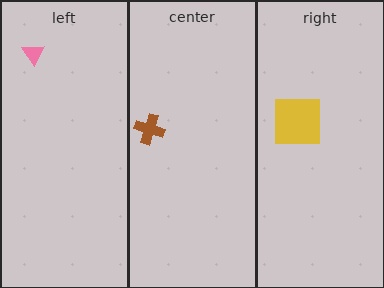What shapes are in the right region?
The yellow square.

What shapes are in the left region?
The pink triangle.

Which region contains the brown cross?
The center region.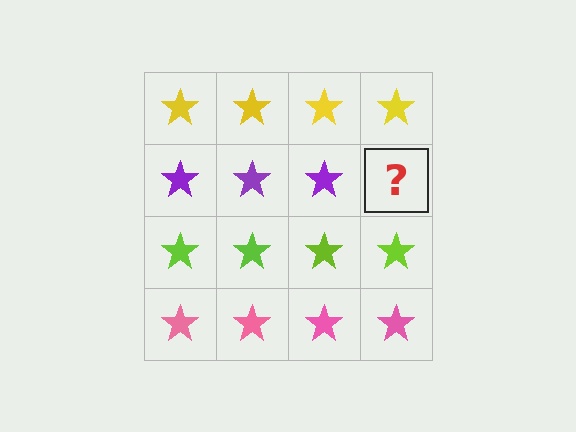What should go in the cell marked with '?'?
The missing cell should contain a purple star.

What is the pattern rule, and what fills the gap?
The rule is that each row has a consistent color. The gap should be filled with a purple star.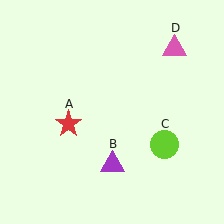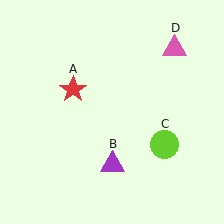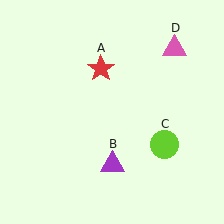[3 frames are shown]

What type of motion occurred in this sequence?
The red star (object A) rotated clockwise around the center of the scene.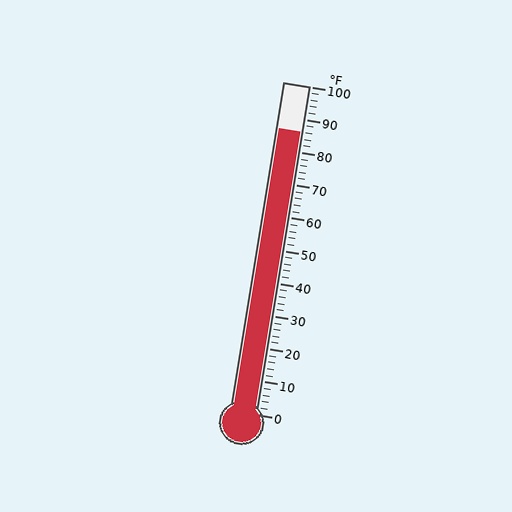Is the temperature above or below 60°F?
The temperature is above 60°F.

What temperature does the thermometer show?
The thermometer shows approximately 86°F.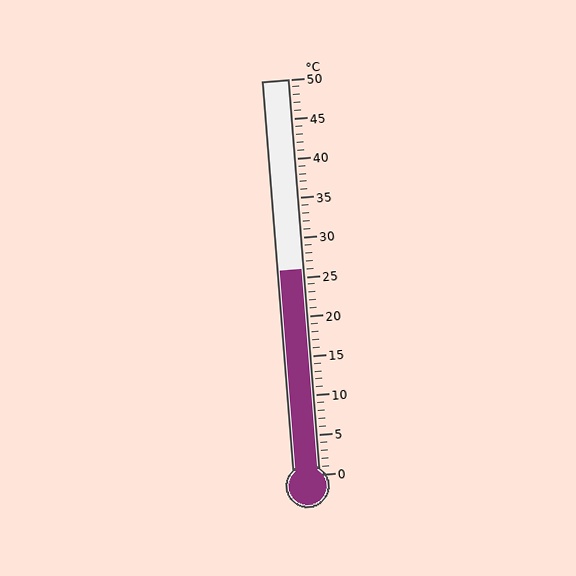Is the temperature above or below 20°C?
The temperature is above 20°C.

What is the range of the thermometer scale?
The thermometer scale ranges from 0°C to 50°C.